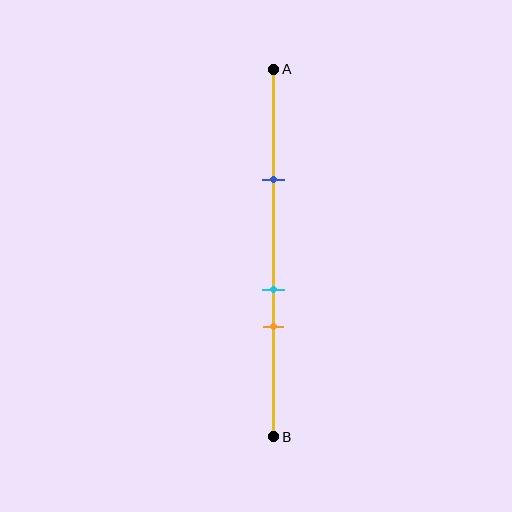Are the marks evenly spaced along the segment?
No, the marks are not evenly spaced.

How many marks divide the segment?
There are 3 marks dividing the segment.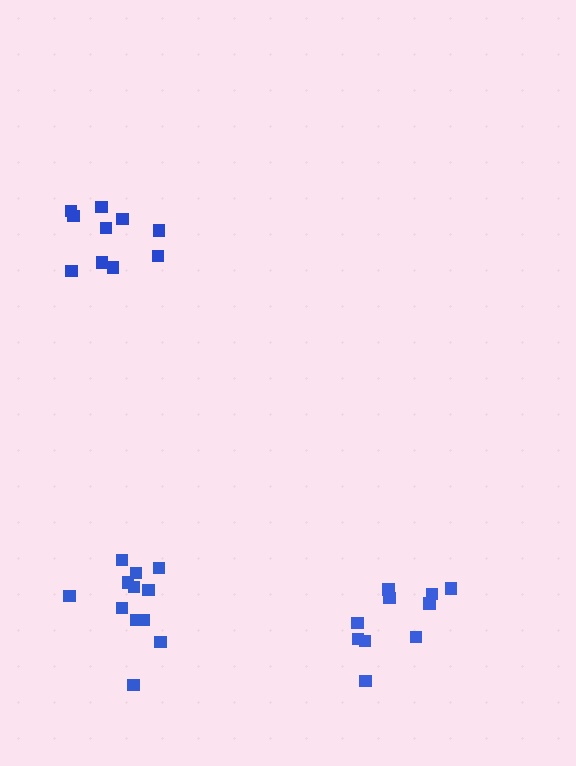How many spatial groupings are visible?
There are 3 spatial groupings.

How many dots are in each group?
Group 1: 12 dots, Group 2: 10 dots, Group 3: 10 dots (32 total).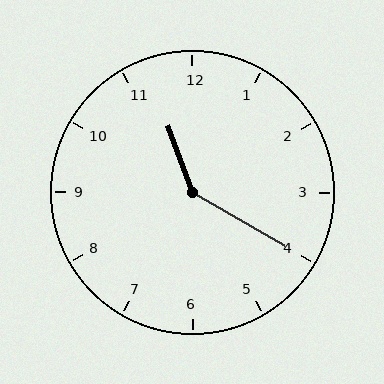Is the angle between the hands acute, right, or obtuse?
It is obtuse.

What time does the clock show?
11:20.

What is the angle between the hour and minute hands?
Approximately 140 degrees.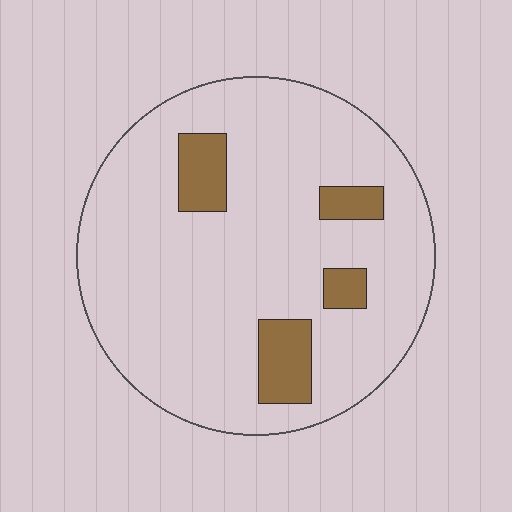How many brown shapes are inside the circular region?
4.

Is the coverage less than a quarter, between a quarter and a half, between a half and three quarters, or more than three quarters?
Less than a quarter.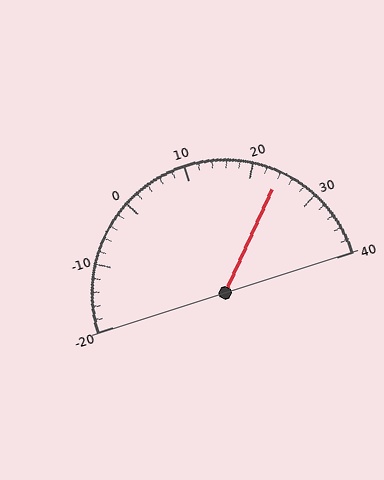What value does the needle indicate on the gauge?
The needle indicates approximately 24.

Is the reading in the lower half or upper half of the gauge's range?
The reading is in the upper half of the range (-20 to 40).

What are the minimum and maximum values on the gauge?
The gauge ranges from -20 to 40.